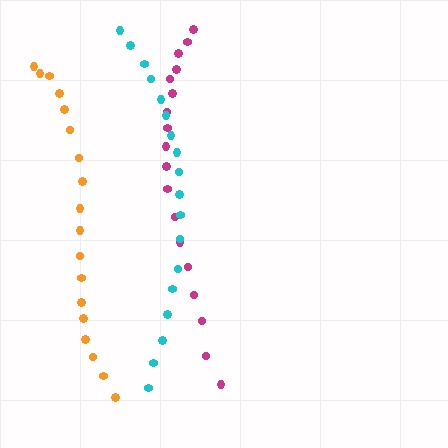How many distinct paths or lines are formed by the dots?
There are 3 distinct paths.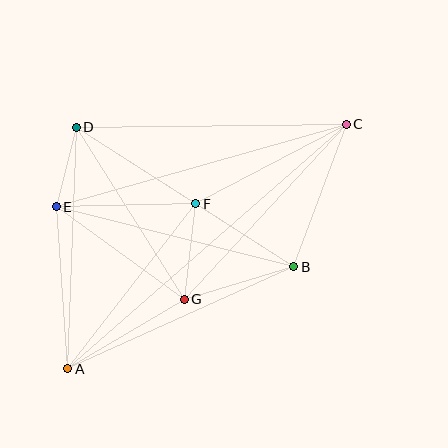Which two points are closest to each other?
Points D and E are closest to each other.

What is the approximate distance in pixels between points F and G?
The distance between F and G is approximately 96 pixels.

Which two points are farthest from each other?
Points A and C are farthest from each other.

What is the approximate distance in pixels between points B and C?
The distance between B and C is approximately 152 pixels.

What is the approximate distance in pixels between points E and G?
The distance between E and G is approximately 158 pixels.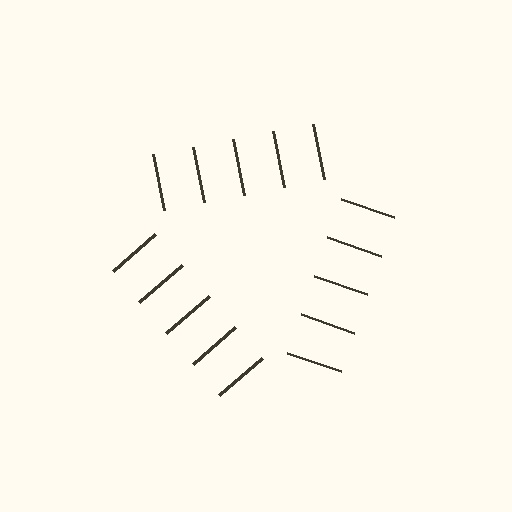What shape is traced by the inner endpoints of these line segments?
An illusory triangle — the line segments terminate on its edges but no continuous stroke is drawn.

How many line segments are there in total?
15 — 5 along each of the 3 edges.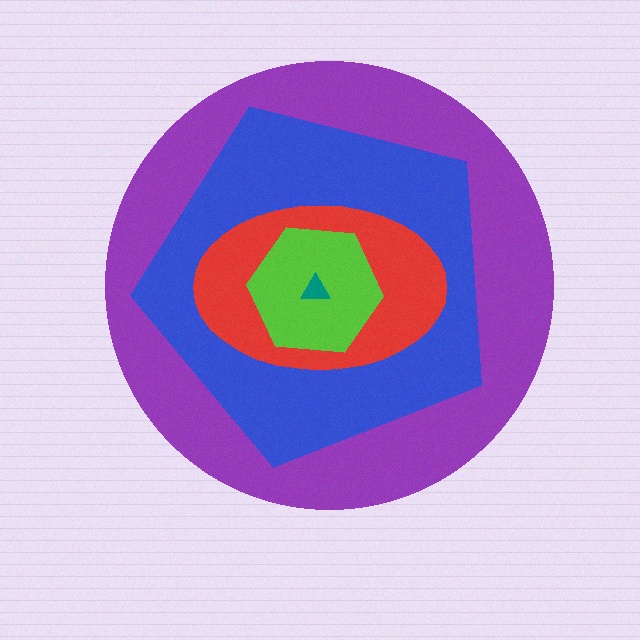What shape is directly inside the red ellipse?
The lime hexagon.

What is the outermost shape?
The purple circle.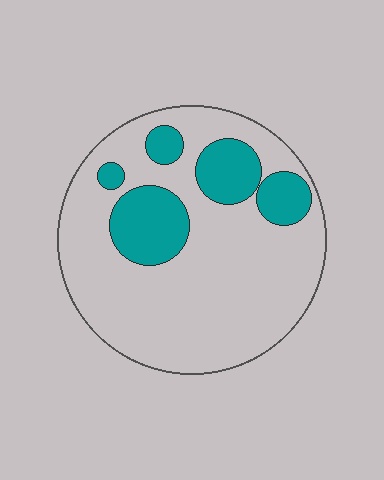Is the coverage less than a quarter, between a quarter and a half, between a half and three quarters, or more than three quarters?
Less than a quarter.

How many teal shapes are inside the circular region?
5.